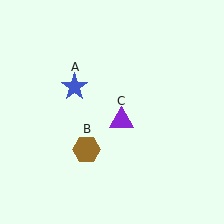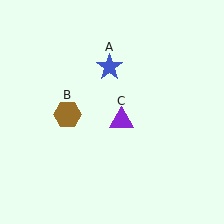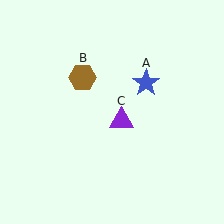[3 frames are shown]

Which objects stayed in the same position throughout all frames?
Purple triangle (object C) remained stationary.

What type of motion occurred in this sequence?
The blue star (object A), brown hexagon (object B) rotated clockwise around the center of the scene.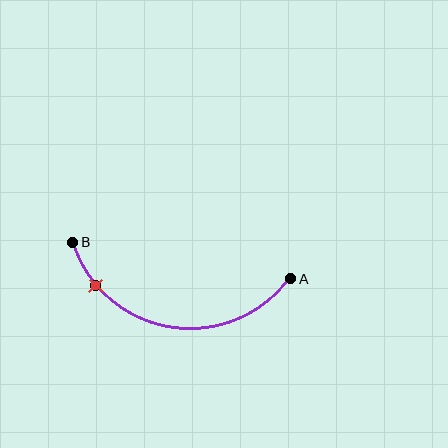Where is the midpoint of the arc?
The arc midpoint is the point on the curve farthest from the straight line joining A and B. It sits below that line.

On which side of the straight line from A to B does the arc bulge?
The arc bulges below the straight line connecting A and B.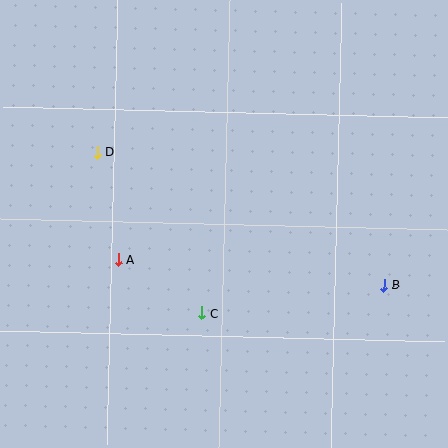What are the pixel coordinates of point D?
Point D is at (97, 152).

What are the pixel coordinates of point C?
Point C is at (201, 313).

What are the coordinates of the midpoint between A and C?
The midpoint between A and C is at (160, 287).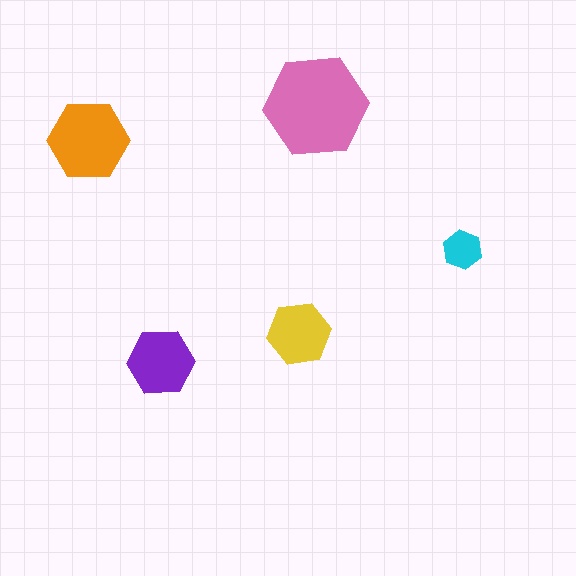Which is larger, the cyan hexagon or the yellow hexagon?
The yellow one.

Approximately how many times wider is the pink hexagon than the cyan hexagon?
About 2.5 times wider.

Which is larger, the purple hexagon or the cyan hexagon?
The purple one.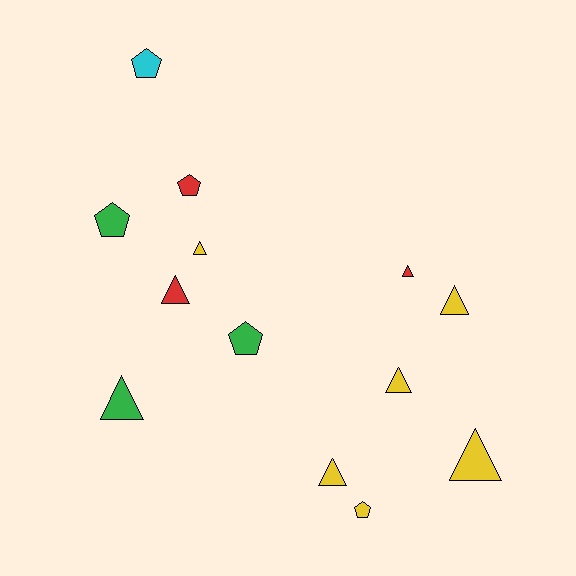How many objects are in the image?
There are 13 objects.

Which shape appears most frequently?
Triangle, with 8 objects.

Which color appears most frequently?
Yellow, with 6 objects.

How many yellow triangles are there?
There are 5 yellow triangles.